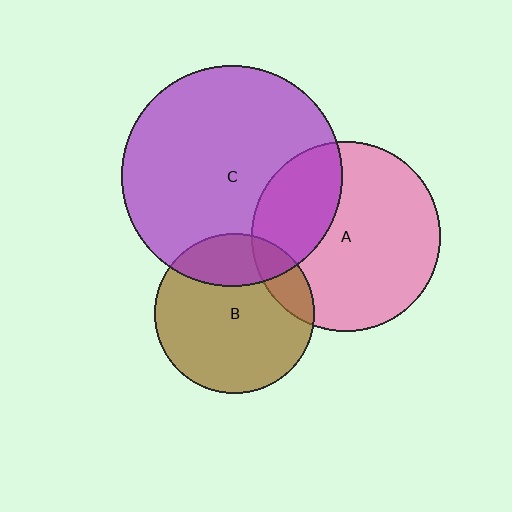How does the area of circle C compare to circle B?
Approximately 1.9 times.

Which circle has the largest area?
Circle C (purple).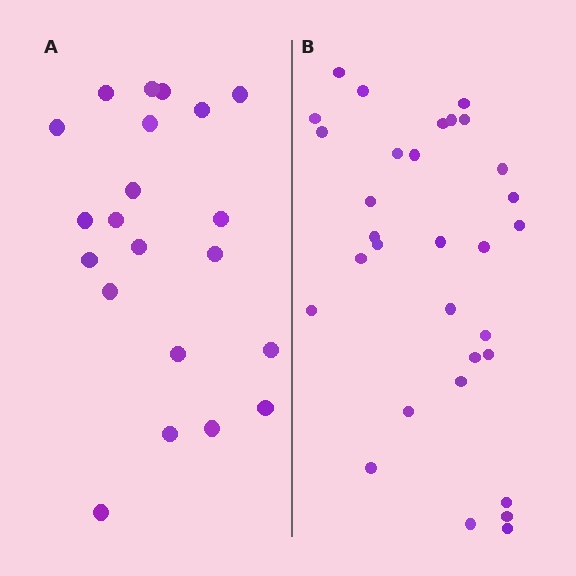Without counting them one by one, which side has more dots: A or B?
Region B (the right region) has more dots.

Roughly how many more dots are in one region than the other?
Region B has roughly 10 or so more dots than region A.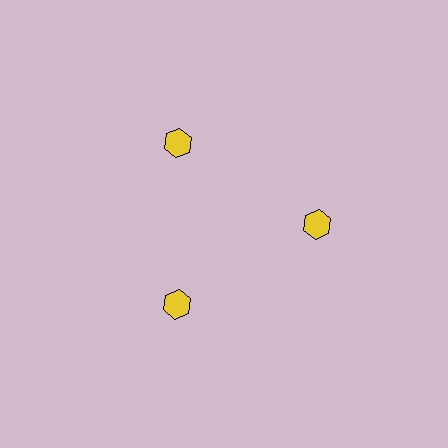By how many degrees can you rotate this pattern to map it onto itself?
The pattern maps onto itself every 120 degrees of rotation.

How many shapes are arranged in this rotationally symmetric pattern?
There are 3 shapes, arranged in 3 groups of 1.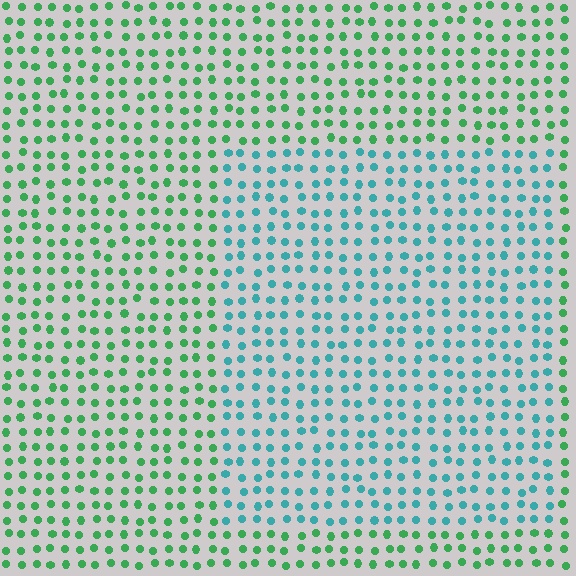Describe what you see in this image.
The image is filled with small green elements in a uniform arrangement. A rectangle-shaped region is visible where the elements are tinted to a slightly different hue, forming a subtle color boundary.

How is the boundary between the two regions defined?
The boundary is defined purely by a slight shift in hue (about 46 degrees). Spacing, size, and orientation are identical on both sides.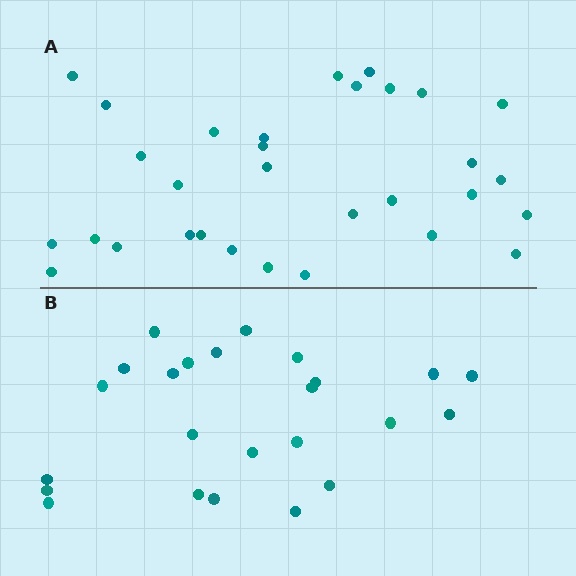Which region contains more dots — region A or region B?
Region A (the top region) has more dots.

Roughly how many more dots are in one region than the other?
Region A has roughly 8 or so more dots than region B.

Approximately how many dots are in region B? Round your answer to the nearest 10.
About 20 dots. (The exact count is 24, which rounds to 20.)